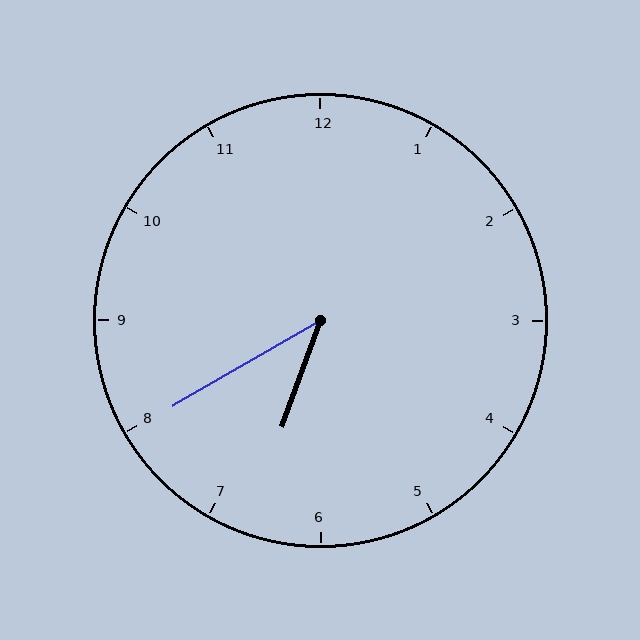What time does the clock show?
6:40.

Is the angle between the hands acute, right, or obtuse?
It is acute.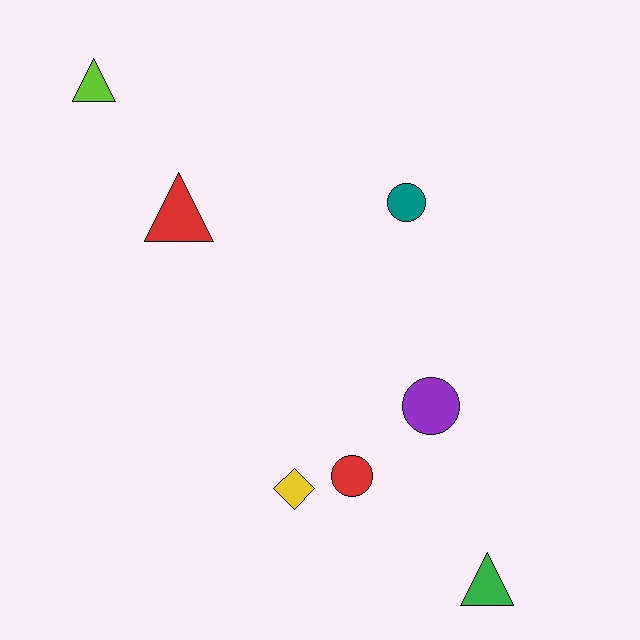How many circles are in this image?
There are 3 circles.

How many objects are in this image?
There are 7 objects.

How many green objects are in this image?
There is 1 green object.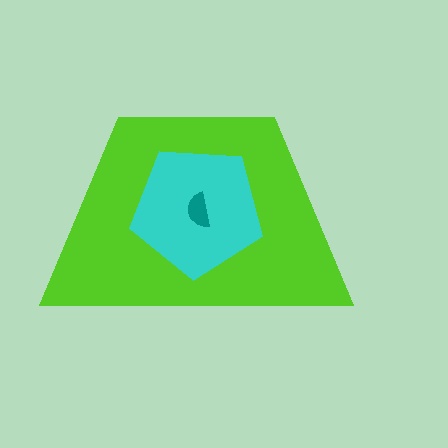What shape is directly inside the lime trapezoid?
The cyan pentagon.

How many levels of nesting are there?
3.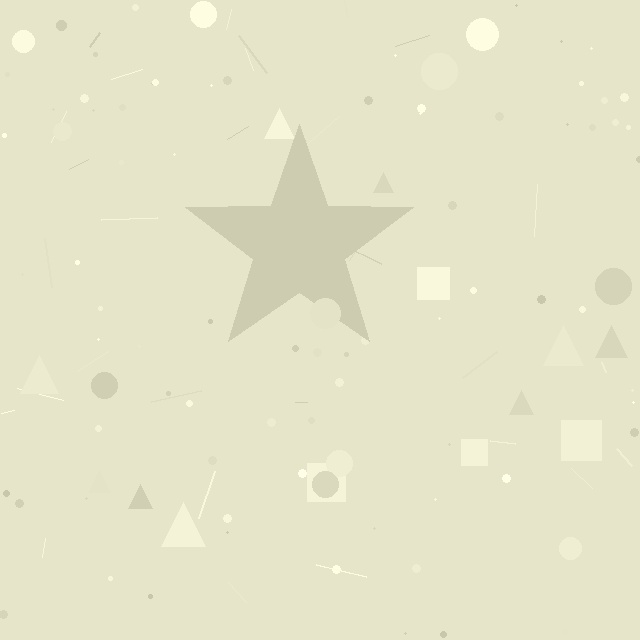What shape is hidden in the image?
A star is hidden in the image.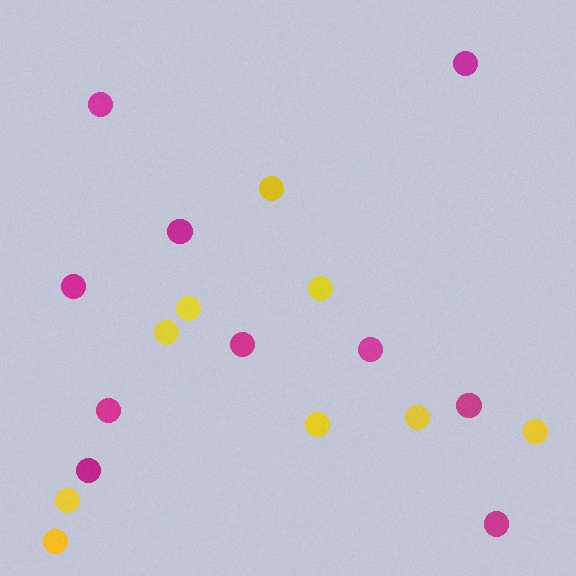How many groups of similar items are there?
There are 2 groups: one group of yellow circles (9) and one group of magenta circles (10).